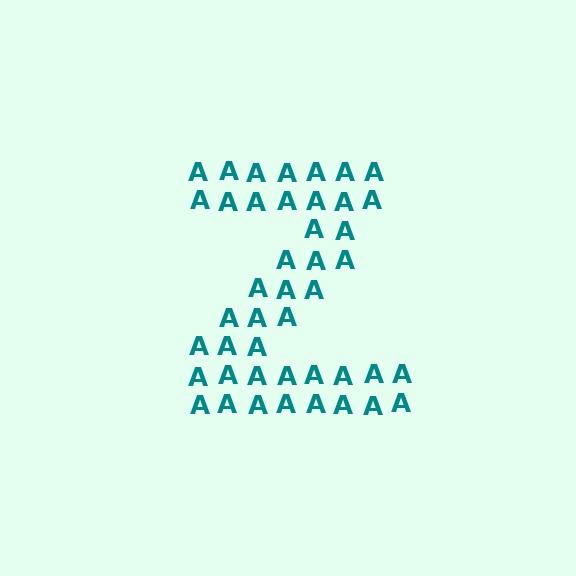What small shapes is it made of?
It is made of small letter A's.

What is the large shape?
The large shape is the letter Z.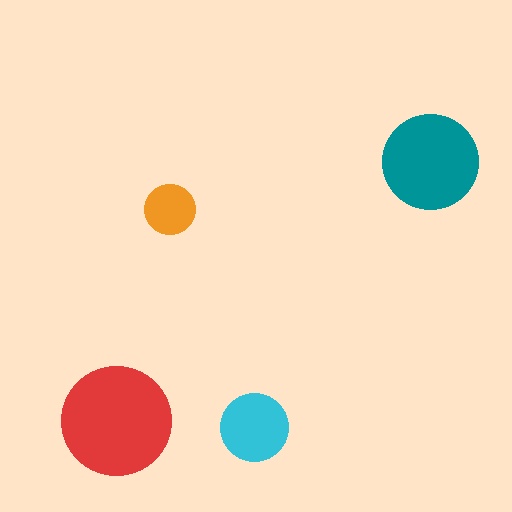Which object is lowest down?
The cyan circle is bottommost.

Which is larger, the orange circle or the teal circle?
The teal one.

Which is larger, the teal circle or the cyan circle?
The teal one.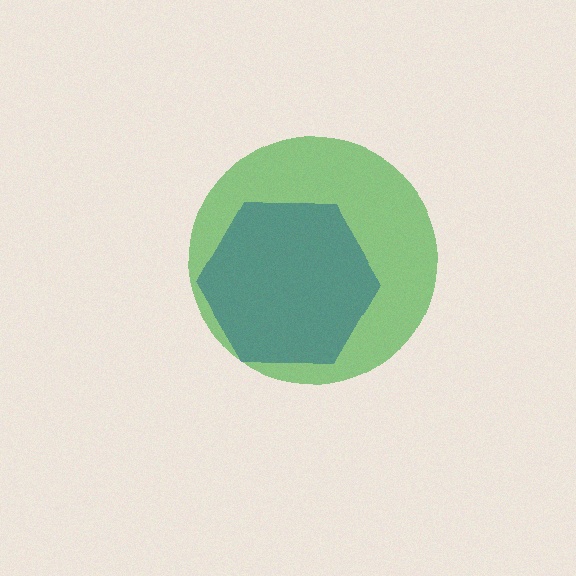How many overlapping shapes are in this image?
There are 2 overlapping shapes in the image.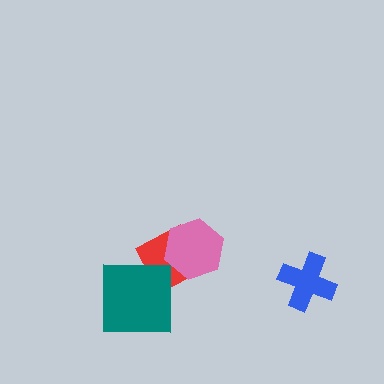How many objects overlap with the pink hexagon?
1 object overlaps with the pink hexagon.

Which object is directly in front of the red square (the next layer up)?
The pink hexagon is directly in front of the red square.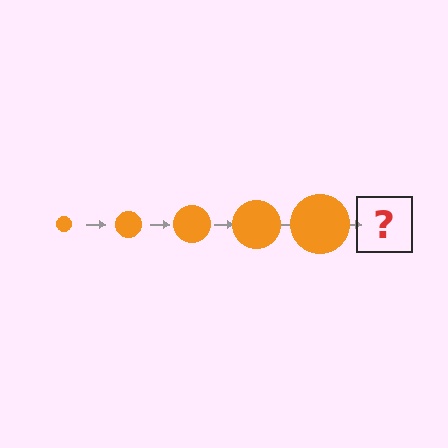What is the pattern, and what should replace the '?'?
The pattern is that the circle gets progressively larger each step. The '?' should be an orange circle, larger than the previous one.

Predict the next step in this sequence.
The next step is an orange circle, larger than the previous one.